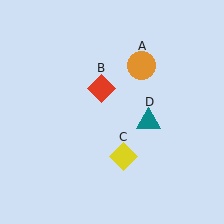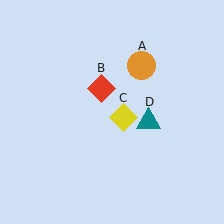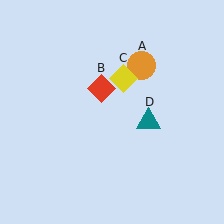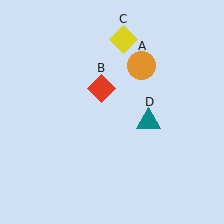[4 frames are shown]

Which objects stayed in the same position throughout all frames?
Orange circle (object A) and red diamond (object B) and teal triangle (object D) remained stationary.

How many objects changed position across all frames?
1 object changed position: yellow diamond (object C).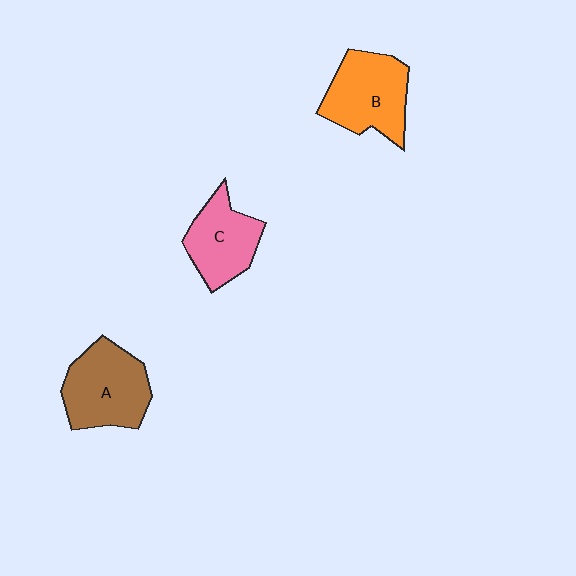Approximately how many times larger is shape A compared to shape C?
Approximately 1.2 times.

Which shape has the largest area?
Shape A (brown).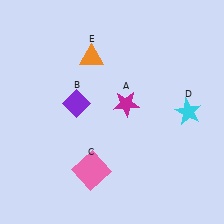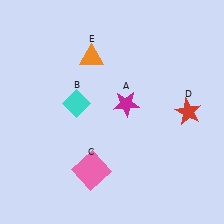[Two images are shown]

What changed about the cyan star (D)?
In Image 1, D is cyan. In Image 2, it changed to red.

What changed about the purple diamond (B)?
In Image 1, B is purple. In Image 2, it changed to cyan.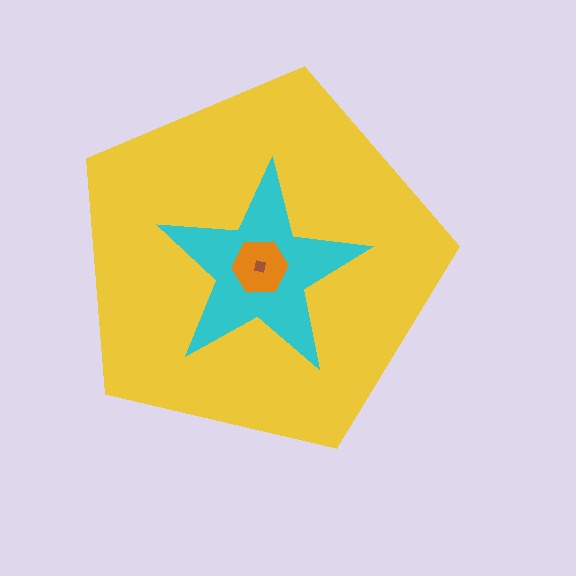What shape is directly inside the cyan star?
The orange hexagon.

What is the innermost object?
The brown square.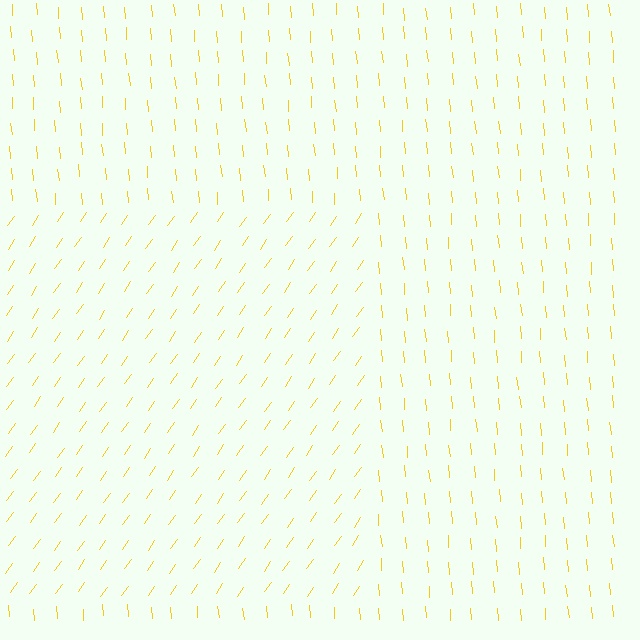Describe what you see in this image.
The image is filled with small yellow line segments. A rectangle region in the image has lines oriented differently from the surrounding lines, creating a visible texture boundary.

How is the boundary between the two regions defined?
The boundary is defined purely by a change in line orientation (approximately 39 degrees difference). All lines are the same color and thickness.